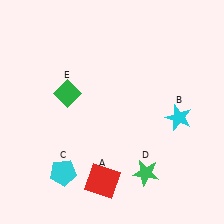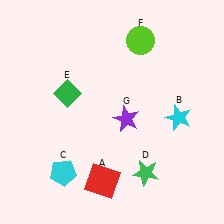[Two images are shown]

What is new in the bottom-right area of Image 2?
A purple star (G) was added in the bottom-right area of Image 2.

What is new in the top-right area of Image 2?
A lime circle (F) was added in the top-right area of Image 2.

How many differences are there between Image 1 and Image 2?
There are 2 differences between the two images.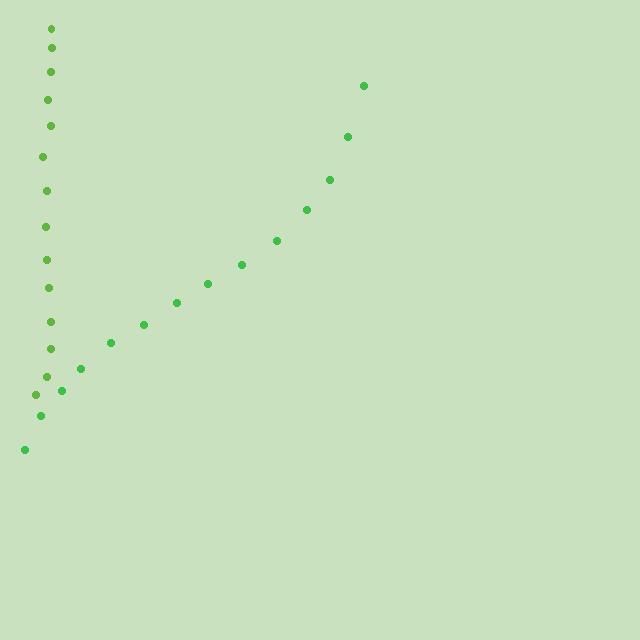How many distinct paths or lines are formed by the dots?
There are 2 distinct paths.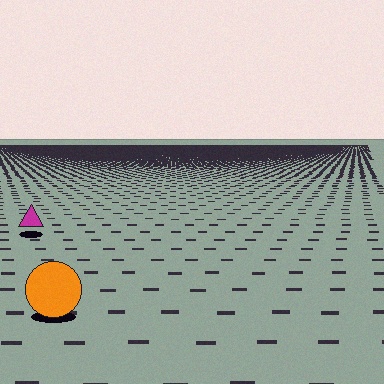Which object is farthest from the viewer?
The magenta triangle is farthest from the viewer. It appears smaller and the ground texture around it is denser.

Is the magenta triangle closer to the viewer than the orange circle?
No. The orange circle is closer — you can tell from the texture gradient: the ground texture is coarser near it.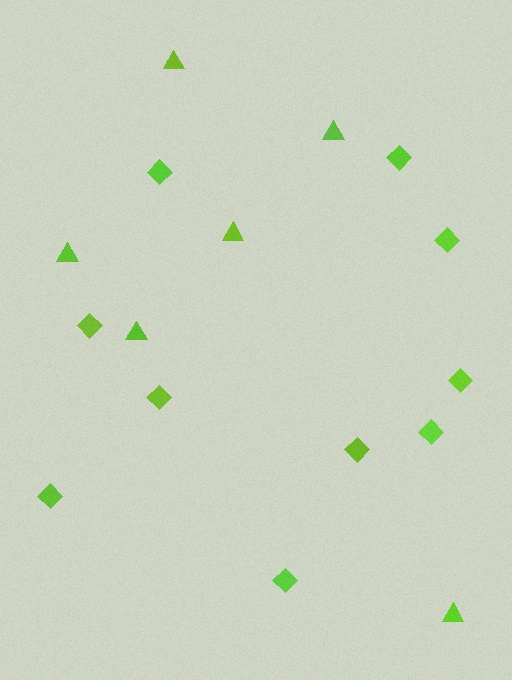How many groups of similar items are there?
There are 2 groups: one group of diamonds (10) and one group of triangles (6).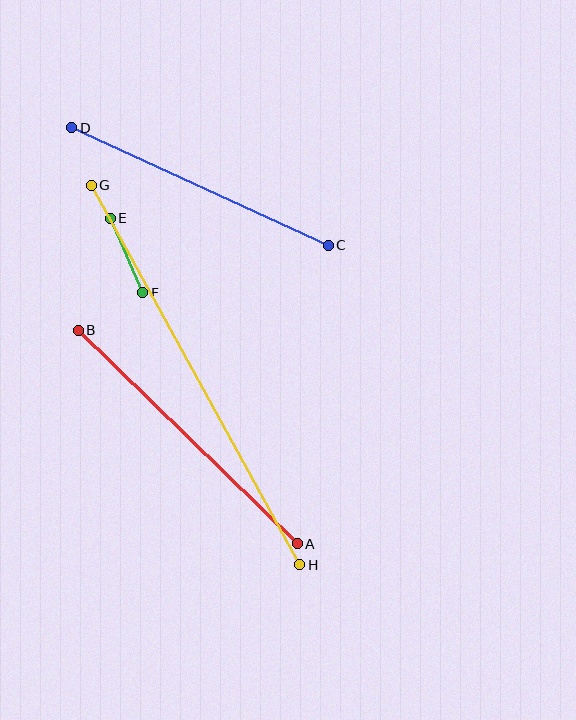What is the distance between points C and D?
The distance is approximately 282 pixels.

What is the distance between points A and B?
The distance is approximately 306 pixels.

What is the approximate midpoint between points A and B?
The midpoint is at approximately (188, 437) pixels.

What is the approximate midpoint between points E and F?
The midpoint is at approximately (127, 255) pixels.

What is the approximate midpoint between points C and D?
The midpoint is at approximately (200, 186) pixels.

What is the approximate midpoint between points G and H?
The midpoint is at approximately (195, 375) pixels.